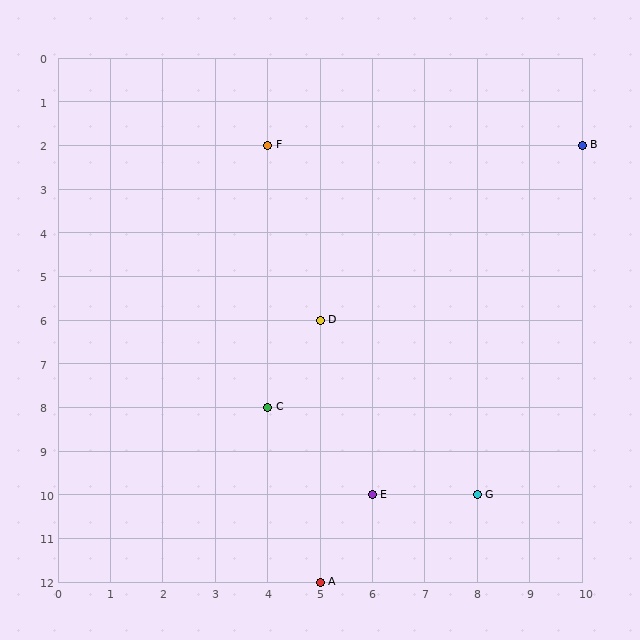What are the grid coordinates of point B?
Point B is at grid coordinates (10, 2).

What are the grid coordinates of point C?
Point C is at grid coordinates (4, 8).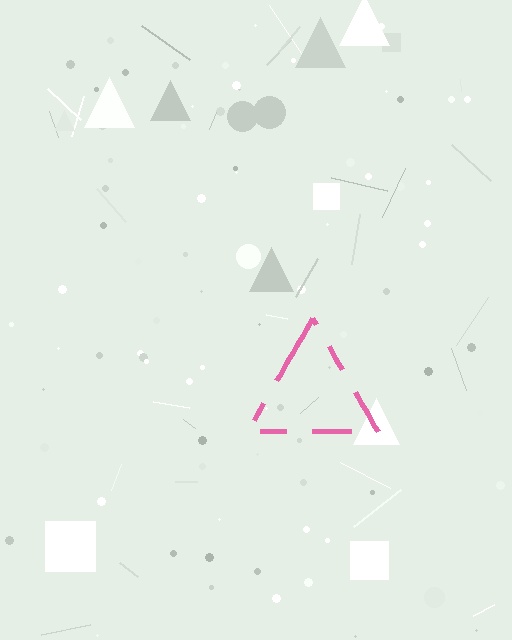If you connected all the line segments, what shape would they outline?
They would outline a triangle.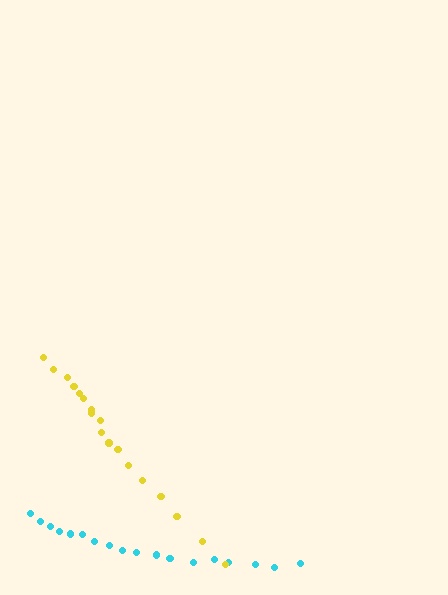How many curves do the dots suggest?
There are 2 distinct paths.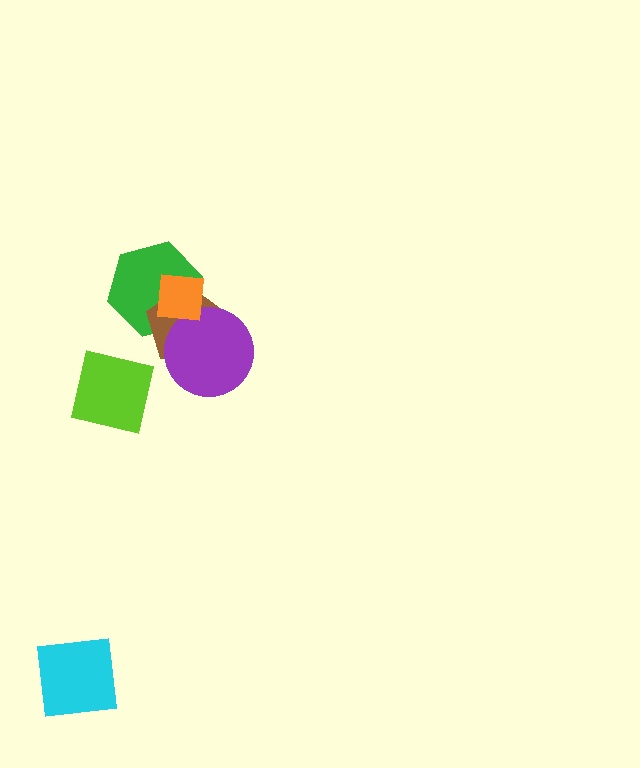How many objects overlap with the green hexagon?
3 objects overlap with the green hexagon.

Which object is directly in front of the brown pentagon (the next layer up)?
The purple circle is directly in front of the brown pentagon.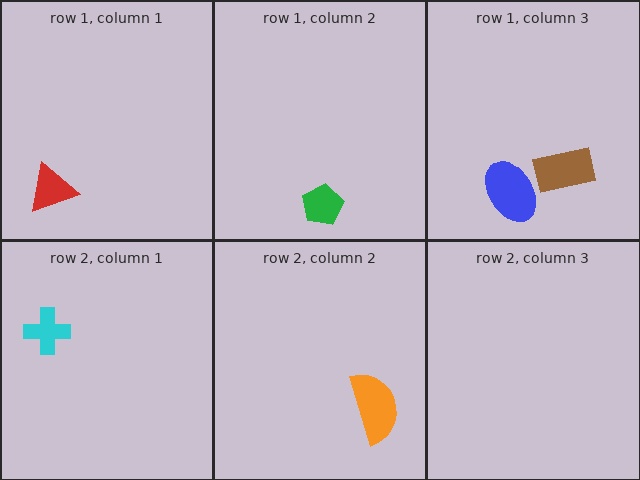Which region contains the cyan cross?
The row 2, column 1 region.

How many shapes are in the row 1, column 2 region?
1.